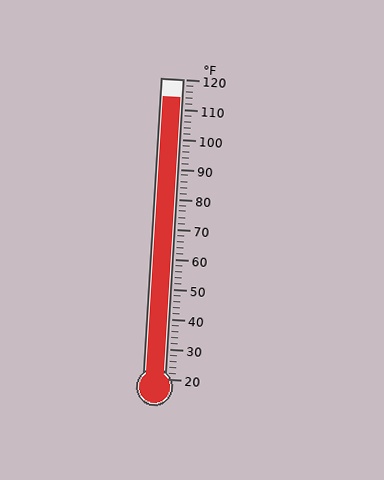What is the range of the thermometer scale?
The thermometer scale ranges from 20°F to 120°F.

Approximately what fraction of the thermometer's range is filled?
The thermometer is filled to approximately 95% of its range.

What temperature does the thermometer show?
The thermometer shows approximately 114°F.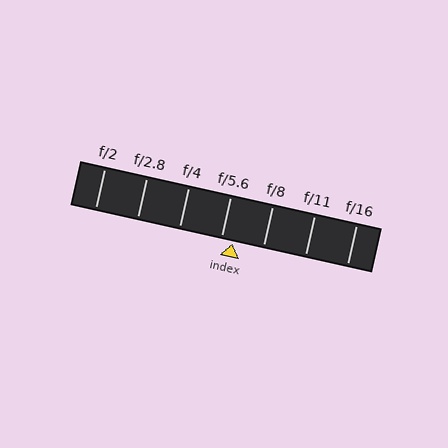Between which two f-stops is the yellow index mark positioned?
The index mark is between f/5.6 and f/8.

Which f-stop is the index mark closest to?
The index mark is closest to f/5.6.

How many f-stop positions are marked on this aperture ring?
There are 7 f-stop positions marked.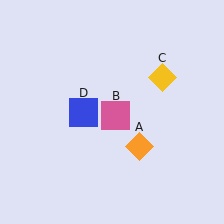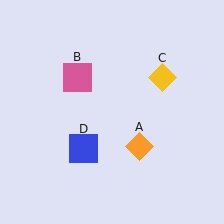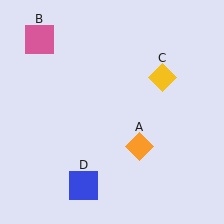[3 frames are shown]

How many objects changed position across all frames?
2 objects changed position: pink square (object B), blue square (object D).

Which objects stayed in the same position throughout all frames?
Orange diamond (object A) and yellow diamond (object C) remained stationary.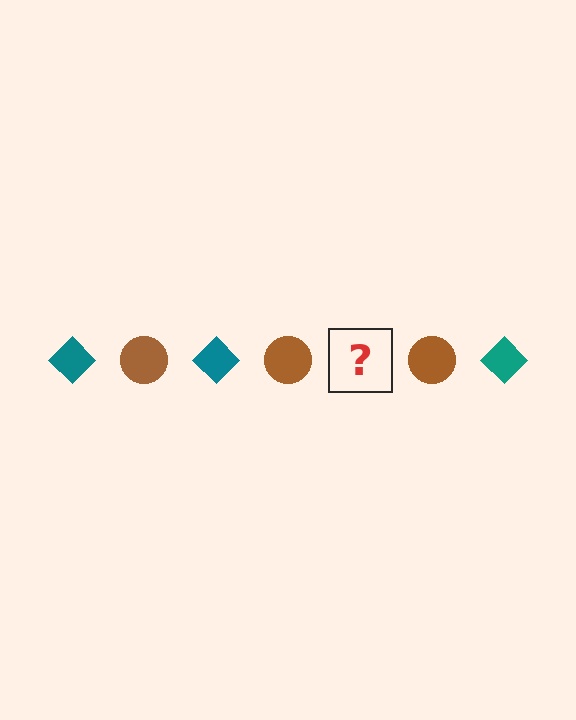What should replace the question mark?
The question mark should be replaced with a teal diamond.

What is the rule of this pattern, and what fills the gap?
The rule is that the pattern alternates between teal diamond and brown circle. The gap should be filled with a teal diamond.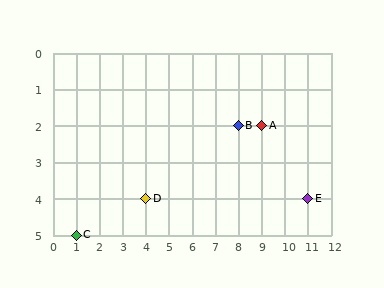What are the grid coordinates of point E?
Point E is at grid coordinates (11, 4).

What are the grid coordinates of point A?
Point A is at grid coordinates (9, 2).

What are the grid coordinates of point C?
Point C is at grid coordinates (1, 5).